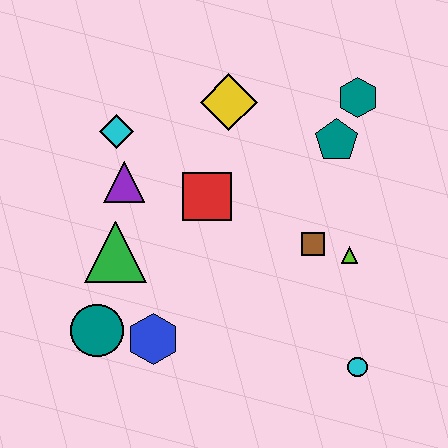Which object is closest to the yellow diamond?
The red square is closest to the yellow diamond.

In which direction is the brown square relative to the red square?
The brown square is to the right of the red square.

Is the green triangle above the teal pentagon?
No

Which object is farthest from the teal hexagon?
The teal circle is farthest from the teal hexagon.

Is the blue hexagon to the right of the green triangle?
Yes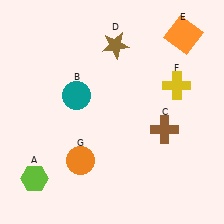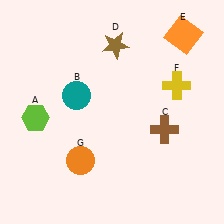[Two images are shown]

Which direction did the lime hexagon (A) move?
The lime hexagon (A) moved up.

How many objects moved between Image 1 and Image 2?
1 object moved between the two images.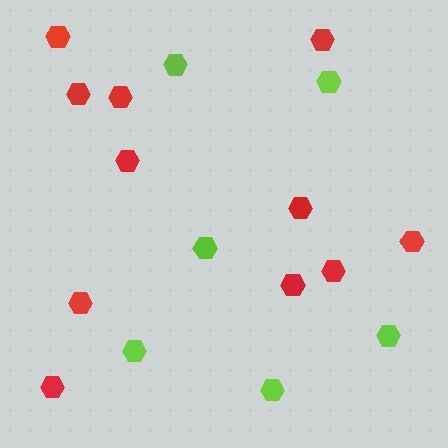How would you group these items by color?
There are 2 groups: one group of lime hexagons (6) and one group of red hexagons (11).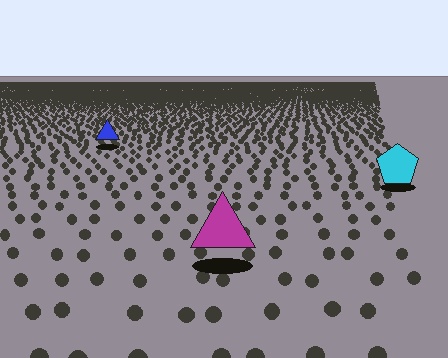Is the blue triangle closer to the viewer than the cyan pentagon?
No. The cyan pentagon is closer — you can tell from the texture gradient: the ground texture is coarser near it.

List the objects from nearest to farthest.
From nearest to farthest: the magenta triangle, the cyan pentagon, the blue triangle.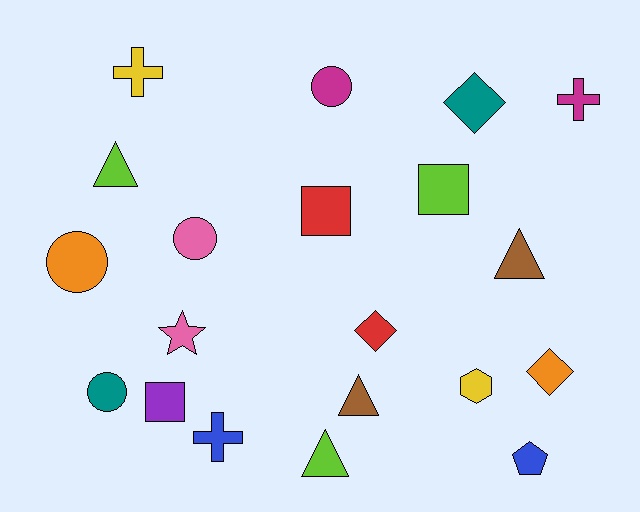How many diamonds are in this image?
There are 3 diamonds.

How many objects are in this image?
There are 20 objects.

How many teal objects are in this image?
There are 2 teal objects.